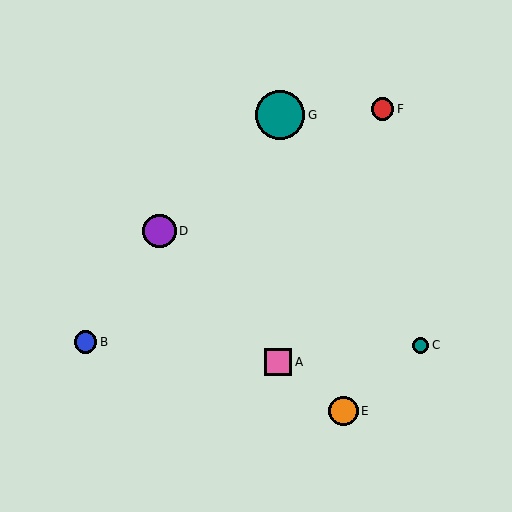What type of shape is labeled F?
Shape F is a red circle.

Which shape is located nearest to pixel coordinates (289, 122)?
The teal circle (labeled G) at (280, 115) is nearest to that location.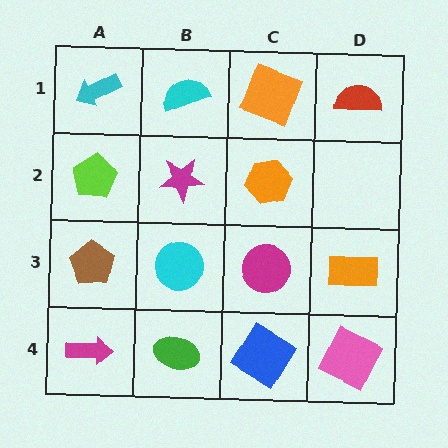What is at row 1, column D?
A red semicircle.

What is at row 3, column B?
A cyan circle.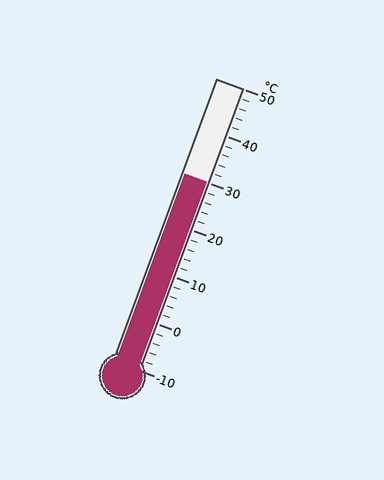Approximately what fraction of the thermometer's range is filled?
The thermometer is filled to approximately 65% of its range.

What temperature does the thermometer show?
The thermometer shows approximately 30°C.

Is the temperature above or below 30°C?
The temperature is at 30°C.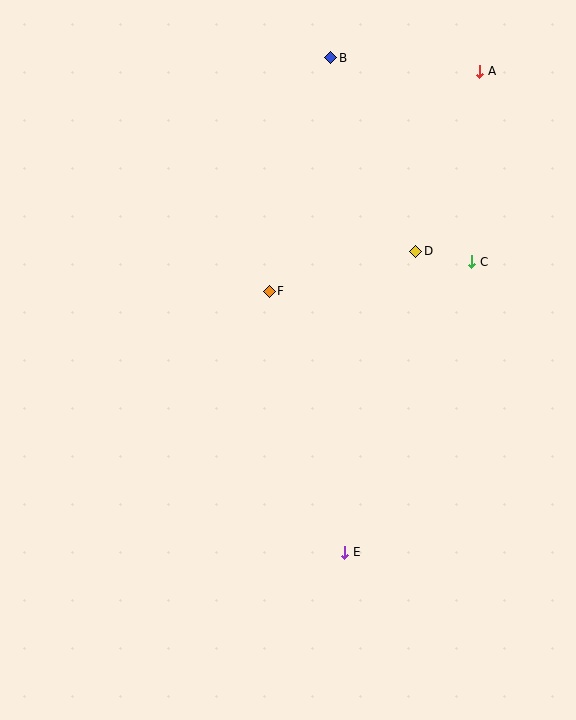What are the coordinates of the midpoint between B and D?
The midpoint between B and D is at (373, 154).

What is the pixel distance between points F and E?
The distance between F and E is 272 pixels.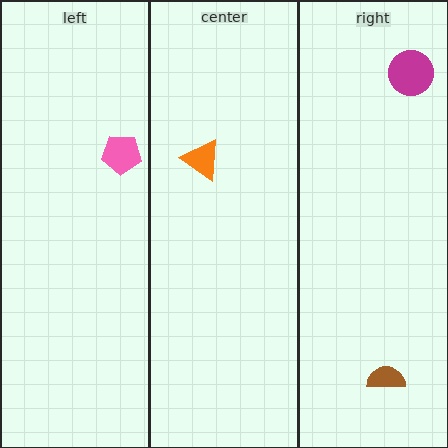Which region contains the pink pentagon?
The left region.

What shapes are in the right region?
The brown semicircle, the magenta circle.